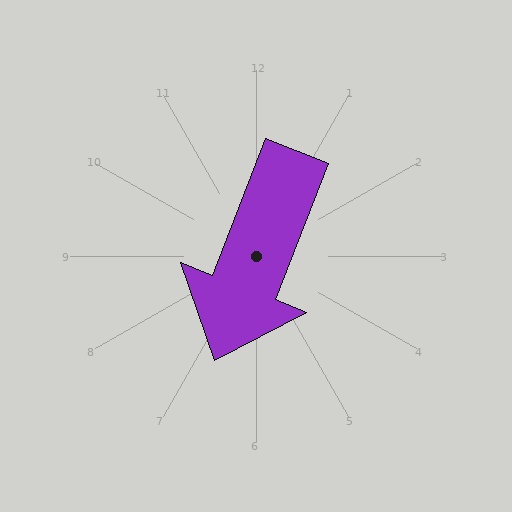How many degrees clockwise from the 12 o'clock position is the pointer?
Approximately 201 degrees.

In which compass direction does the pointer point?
South.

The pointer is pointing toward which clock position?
Roughly 7 o'clock.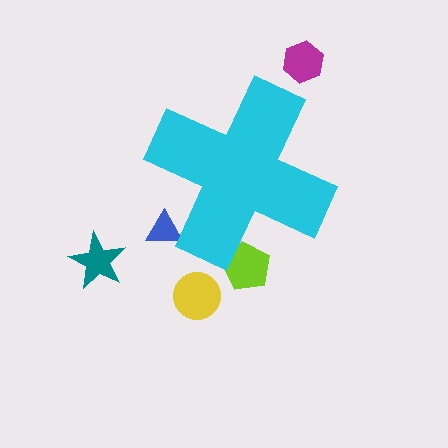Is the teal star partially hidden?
No, the teal star is fully visible.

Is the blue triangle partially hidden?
Yes, the blue triangle is partially hidden behind the cyan cross.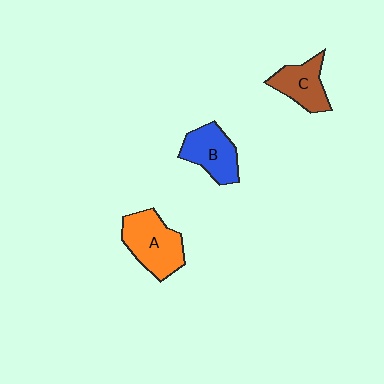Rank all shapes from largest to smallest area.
From largest to smallest: A (orange), B (blue), C (brown).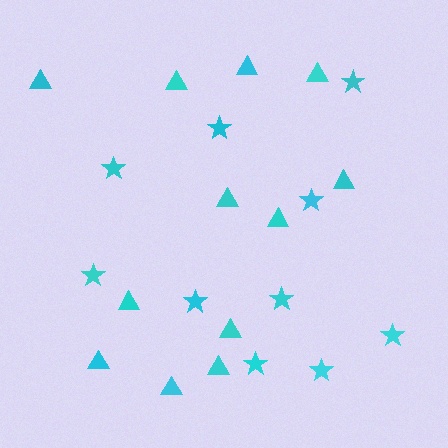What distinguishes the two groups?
There are 2 groups: one group of stars (10) and one group of triangles (12).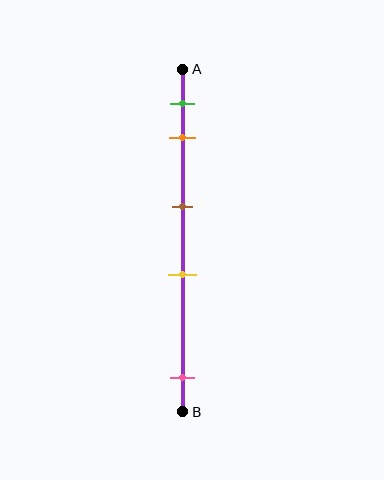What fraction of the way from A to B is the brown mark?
The brown mark is approximately 40% (0.4) of the way from A to B.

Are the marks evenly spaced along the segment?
No, the marks are not evenly spaced.